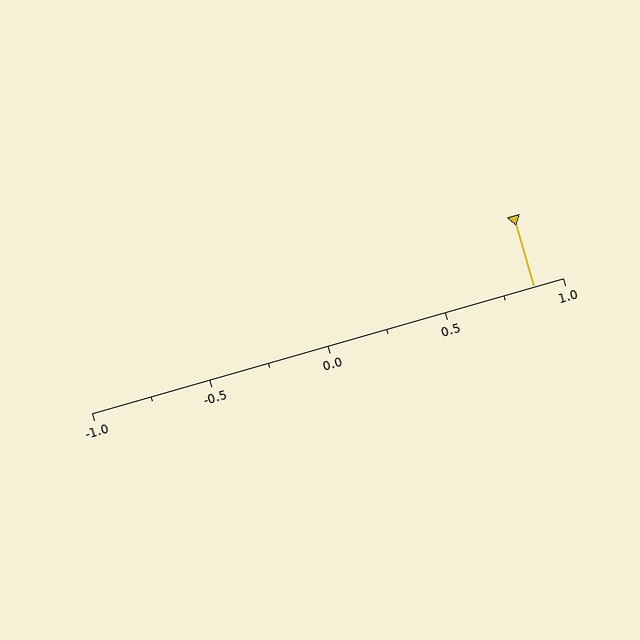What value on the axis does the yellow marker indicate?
The marker indicates approximately 0.88.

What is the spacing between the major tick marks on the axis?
The major ticks are spaced 0.5 apart.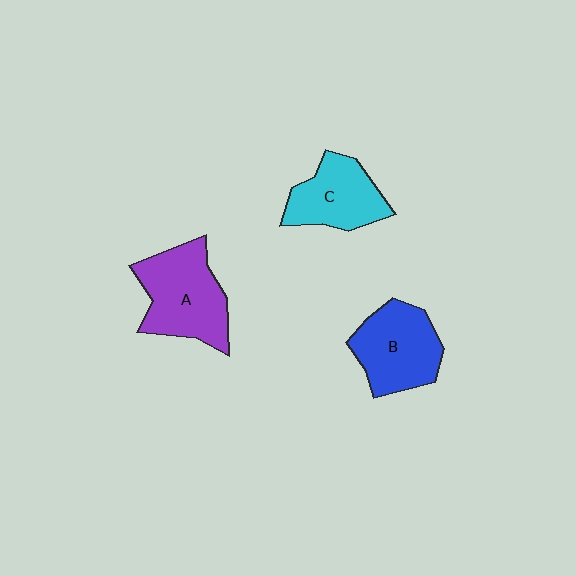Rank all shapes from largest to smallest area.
From largest to smallest: A (purple), B (blue), C (cyan).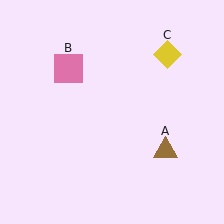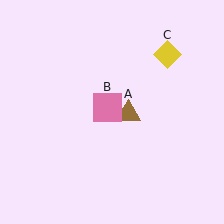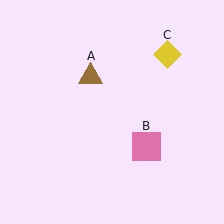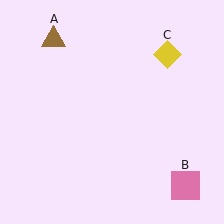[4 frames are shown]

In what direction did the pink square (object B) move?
The pink square (object B) moved down and to the right.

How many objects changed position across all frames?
2 objects changed position: brown triangle (object A), pink square (object B).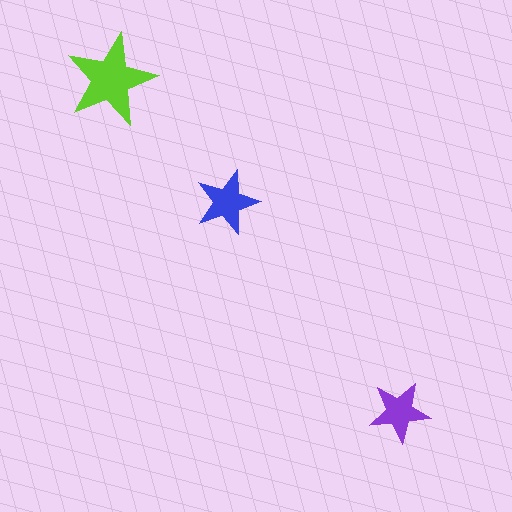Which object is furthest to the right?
The purple star is rightmost.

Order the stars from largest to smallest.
the lime one, the blue one, the purple one.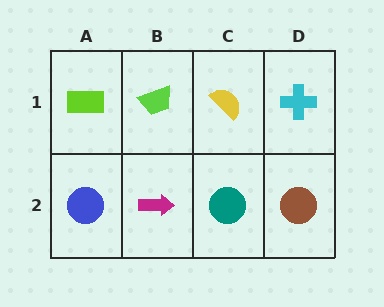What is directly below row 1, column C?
A teal circle.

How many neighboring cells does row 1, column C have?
3.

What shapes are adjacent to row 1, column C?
A teal circle (row 2, column C), a lime trapezoid (row 1, column B), a cyan cross (row 1, column D).